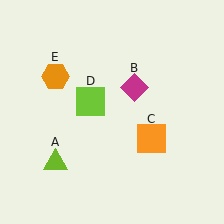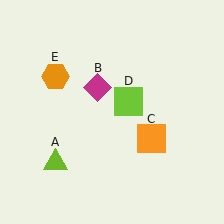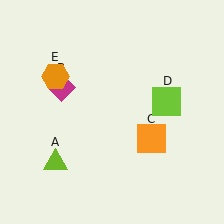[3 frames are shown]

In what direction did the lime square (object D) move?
The lime square (object D) moved right.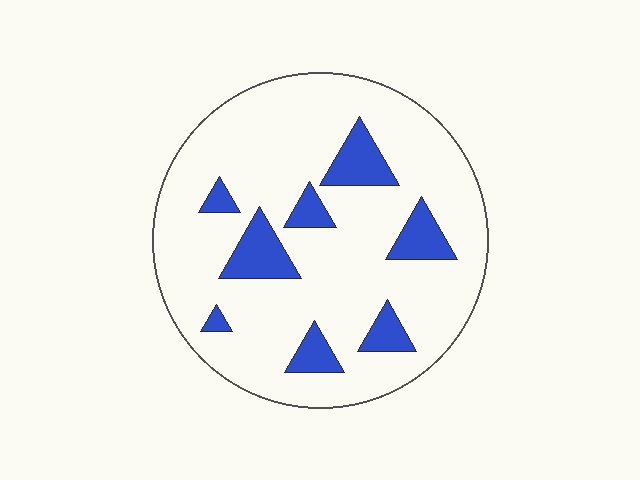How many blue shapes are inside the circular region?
8.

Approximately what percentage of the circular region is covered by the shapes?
Approximately 15%.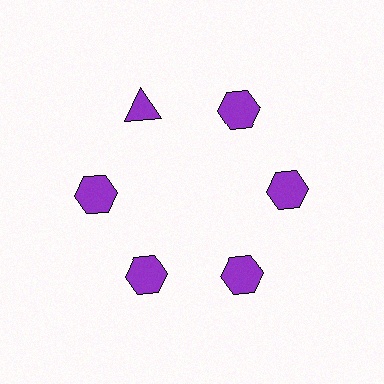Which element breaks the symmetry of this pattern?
The purple triangle at roughly the 11 o'clock position breaks the symmetry. All other shapes are purple hexagons.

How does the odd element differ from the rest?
It has a different shape: triangle instead of hexagon.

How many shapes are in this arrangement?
There are 6 shapes arranged in a ring pattern.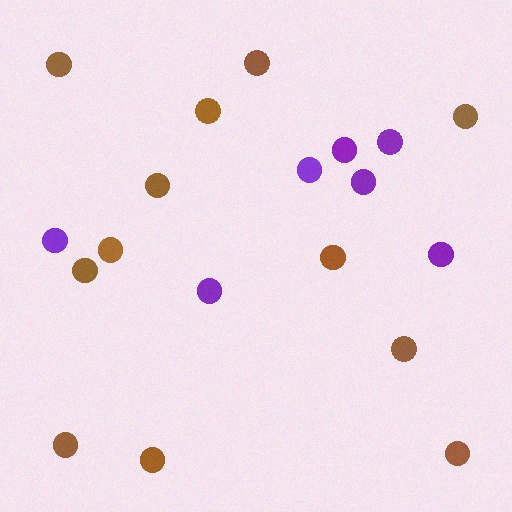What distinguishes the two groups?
There are 2 groups: one group of purple circles (7) and one group of brown circles (12).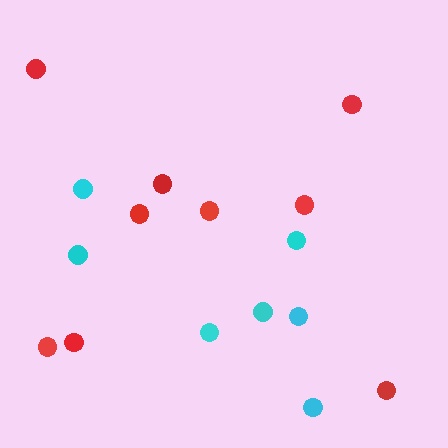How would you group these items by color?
There are 2 groups: one group of red circles (9) and one group of cyan circles (7).